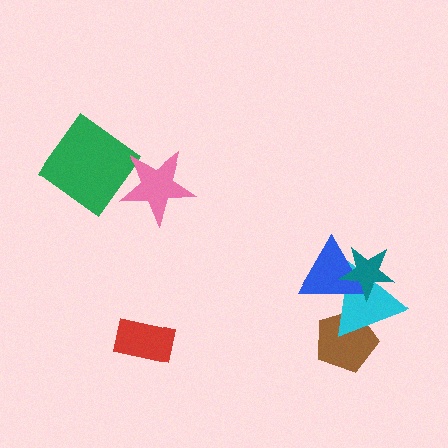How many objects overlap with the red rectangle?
0 objects overlap with the red rectangle.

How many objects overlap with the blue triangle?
2 objects overlap with the blue triangle.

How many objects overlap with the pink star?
0 objects overlap with the pink star.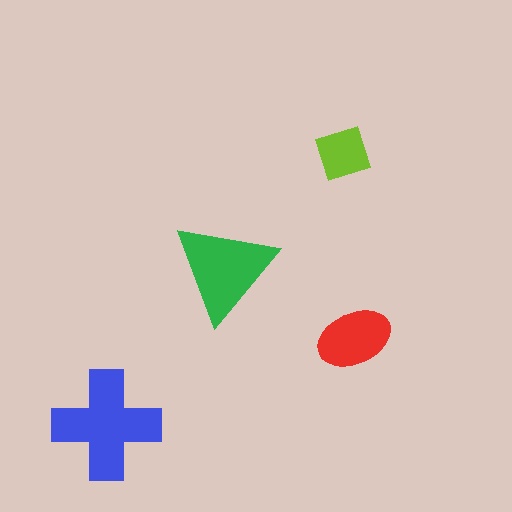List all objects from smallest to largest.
The lime diamond, the red ellipse, the green triangle, the blue cross.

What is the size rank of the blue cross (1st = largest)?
1st.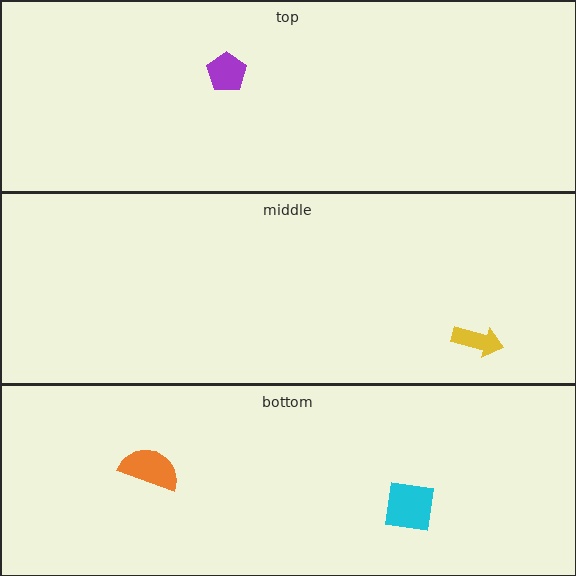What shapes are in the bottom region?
The orange semicircle, the cyan square.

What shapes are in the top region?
The purple pentagon.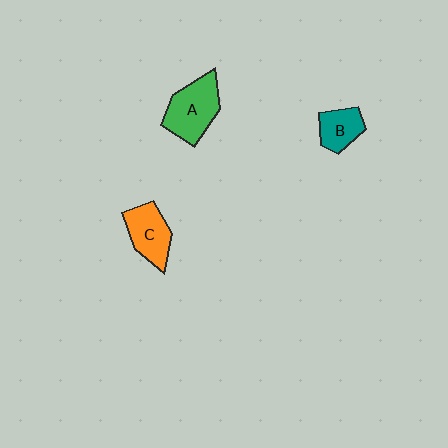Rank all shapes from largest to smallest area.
From largest to smallest: A (green), C (orange), B (teal).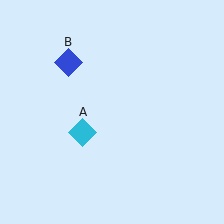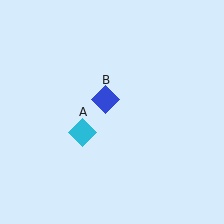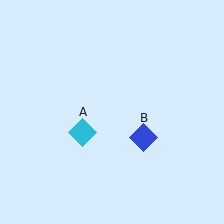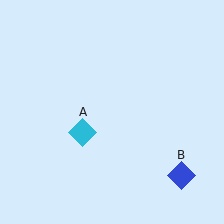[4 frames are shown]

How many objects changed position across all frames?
1 object changed position: blue diamond (object B).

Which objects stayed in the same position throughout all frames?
Cyan diamond (object A) remained stationary.